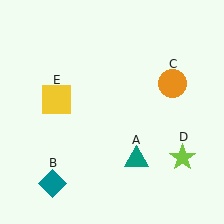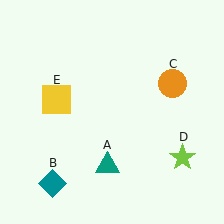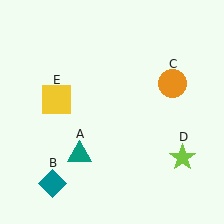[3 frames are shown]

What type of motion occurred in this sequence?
The teal triangle (object A) rotated clockwise around the center of the scene.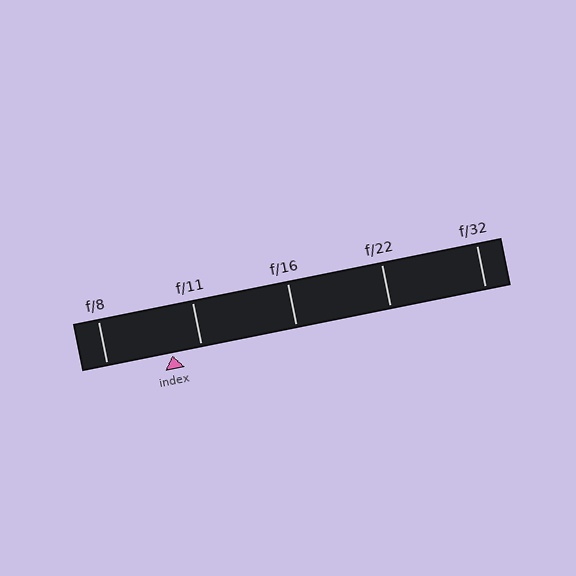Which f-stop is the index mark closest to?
The index mark is closest to f/11.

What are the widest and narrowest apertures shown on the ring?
The widest aperture shown is f/8 and the narrowest is f/32.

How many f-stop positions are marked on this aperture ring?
There are 5 f-stop positions marked.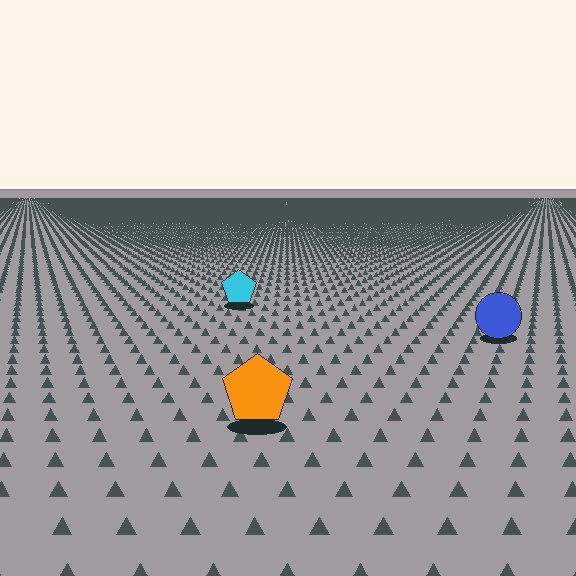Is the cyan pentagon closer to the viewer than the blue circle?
No. The blue circle is closer — you can tell from the texture gradient: the ground texture is coarser near it.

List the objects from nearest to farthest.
From nearest to farthest: the orange pentagon, the blue circle, the cyan pentagon.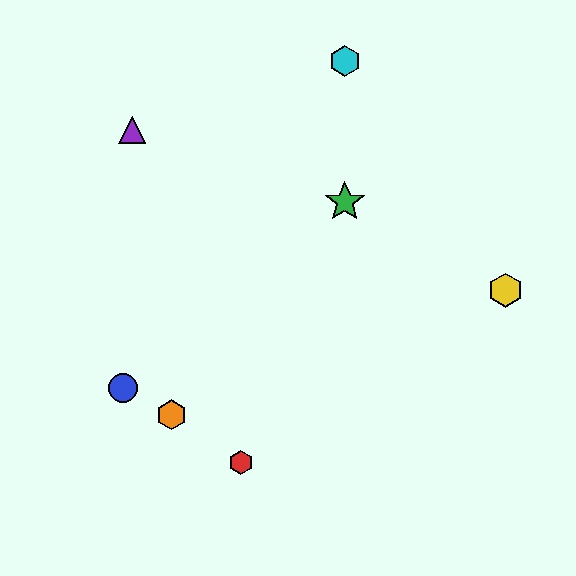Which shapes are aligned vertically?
The green star, the cyan hexagon are aligned vertically.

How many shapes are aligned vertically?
2 shapes (the green star, the cyan hexagon) are aligned vertically.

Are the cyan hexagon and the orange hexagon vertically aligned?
No, the cyan hexagon is at x≈345 and the orange hexagon is at x≈171.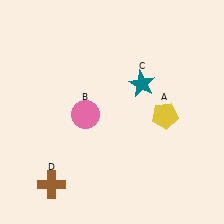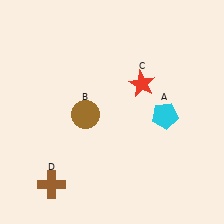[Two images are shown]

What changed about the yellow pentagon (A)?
In Image 1, A is yellow. In Image 2, it changed to cyan.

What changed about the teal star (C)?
In Image 1, C is teal. In Image 2, it changed to red.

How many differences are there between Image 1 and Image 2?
There are 3 differences between the two images.